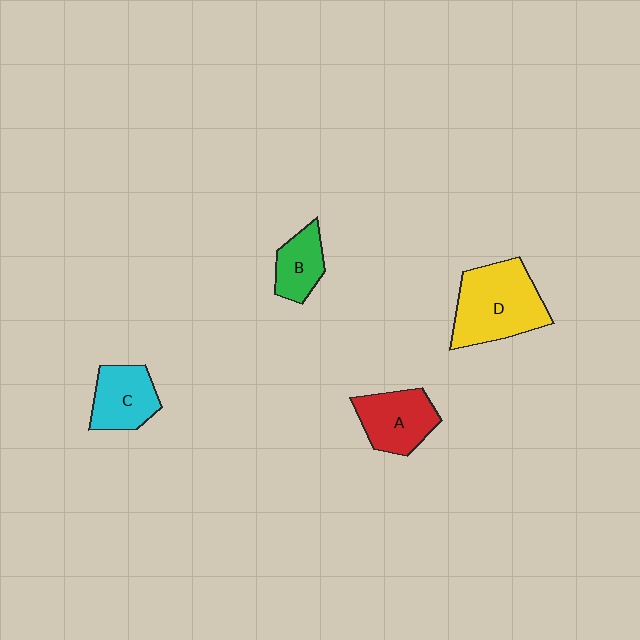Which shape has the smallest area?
Shape B (green).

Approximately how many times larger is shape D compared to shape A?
Approximately 1.5 times.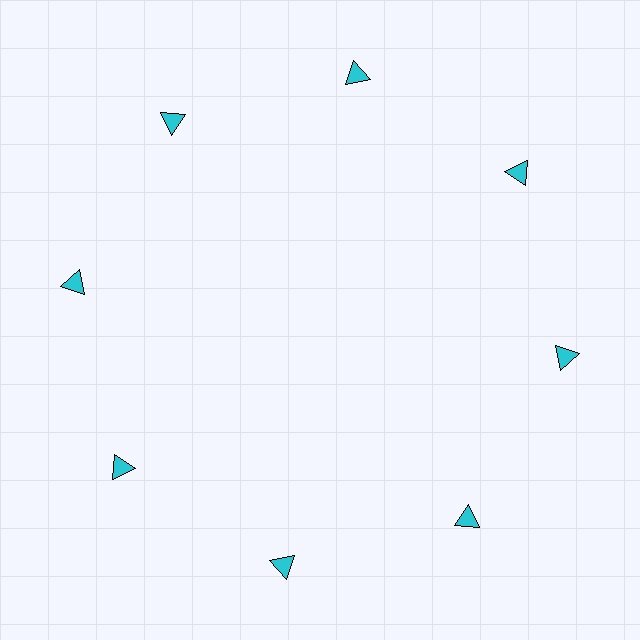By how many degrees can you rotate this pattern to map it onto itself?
The pattern maps onto itself every 45 degrees of rotation.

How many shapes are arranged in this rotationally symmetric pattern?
There are 8 shapes, arranged in 8 groups of 1.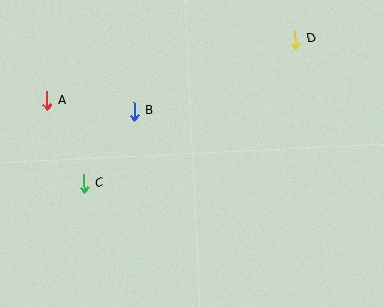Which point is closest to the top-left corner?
Point A is closest to the top-left corner.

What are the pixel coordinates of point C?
Point C is at (84, 184).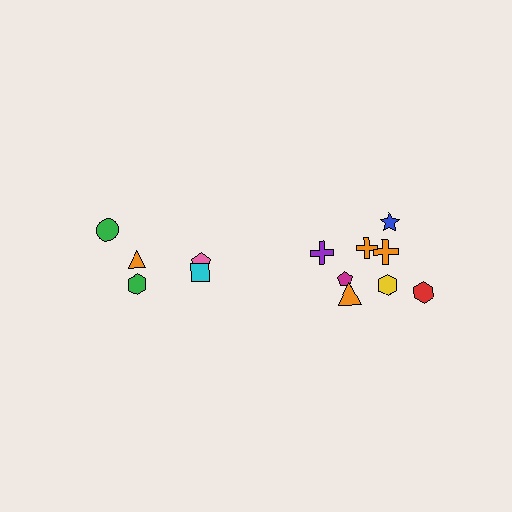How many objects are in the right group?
There are 8 objects.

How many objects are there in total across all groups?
There are 13 objects.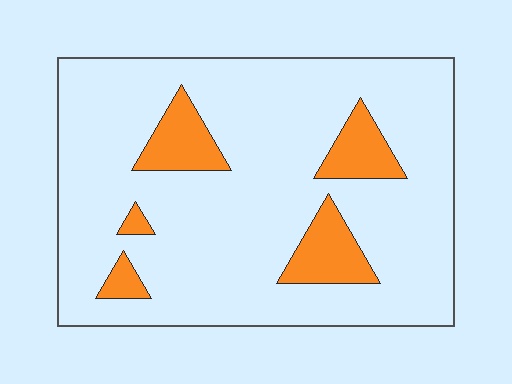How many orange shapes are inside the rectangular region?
5.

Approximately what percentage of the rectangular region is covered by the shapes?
Approximately 15%.